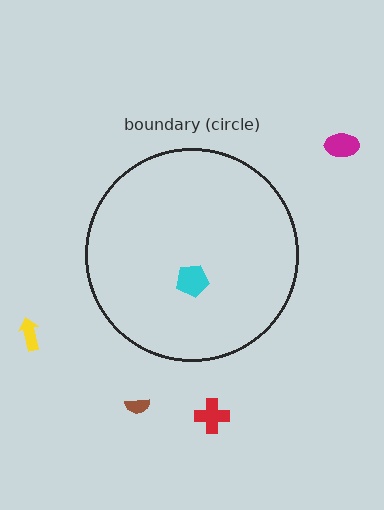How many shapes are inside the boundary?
1 inside, 4 outside.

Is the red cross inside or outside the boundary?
Outside.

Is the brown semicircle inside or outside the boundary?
Outside.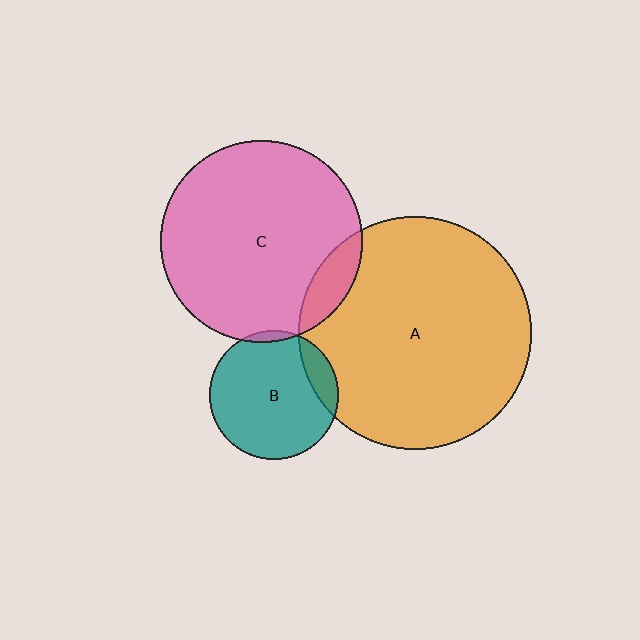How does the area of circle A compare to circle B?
Approximately 3.3 times.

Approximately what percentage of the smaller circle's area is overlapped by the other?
Approximately 10%.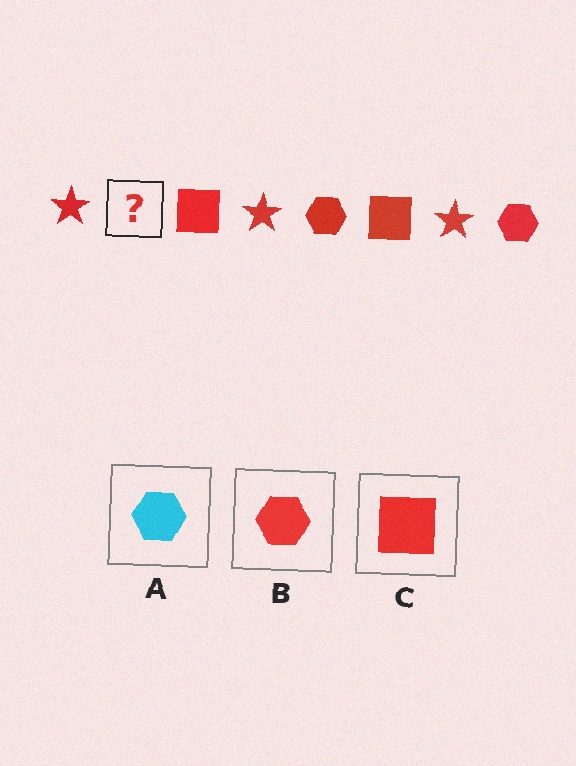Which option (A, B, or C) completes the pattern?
B.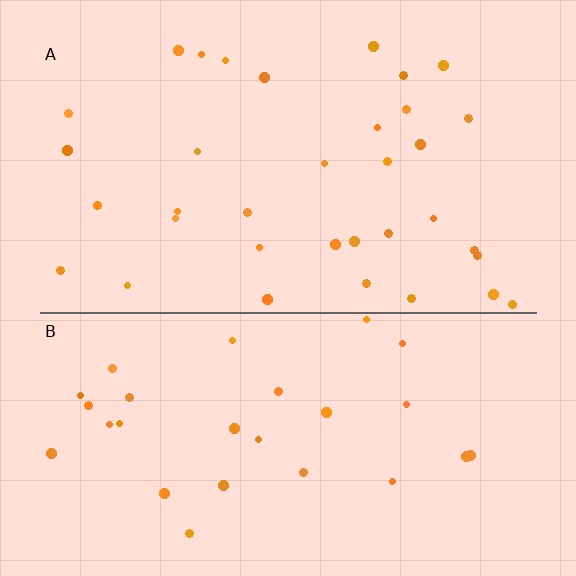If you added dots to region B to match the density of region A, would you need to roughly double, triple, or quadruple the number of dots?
Approximately double.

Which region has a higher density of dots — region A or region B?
A (the top).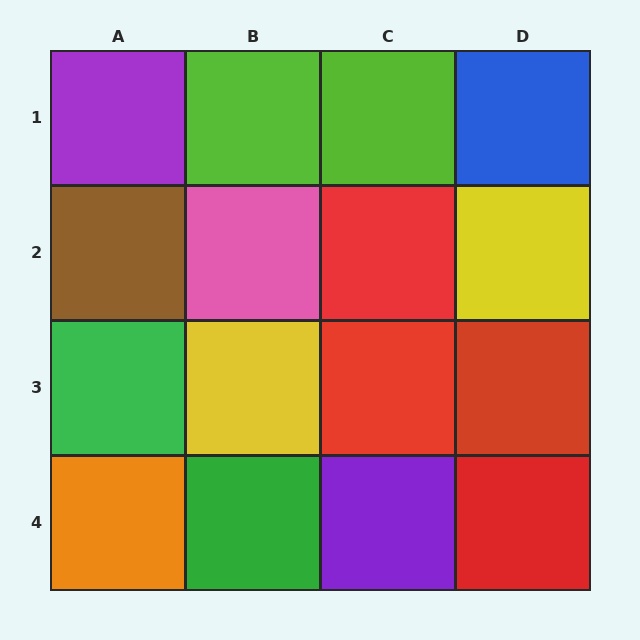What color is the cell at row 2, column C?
Red.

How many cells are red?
4 cells are red.